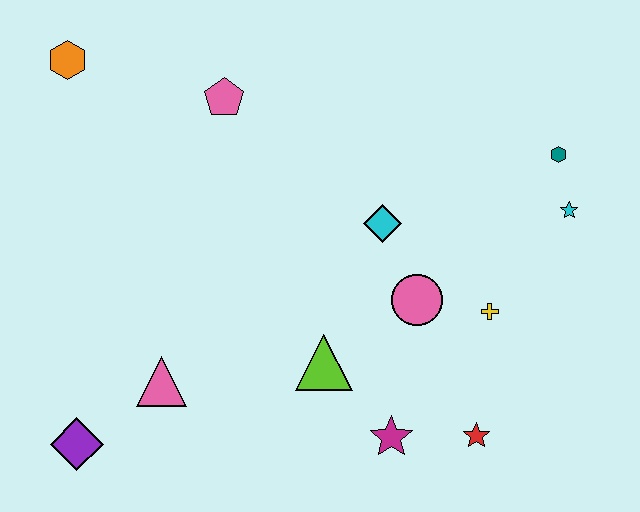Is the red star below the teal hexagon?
Yes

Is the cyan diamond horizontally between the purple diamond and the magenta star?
Yes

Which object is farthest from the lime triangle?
The orange hexagon is farthest from the lime triangle.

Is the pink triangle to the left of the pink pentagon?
Yes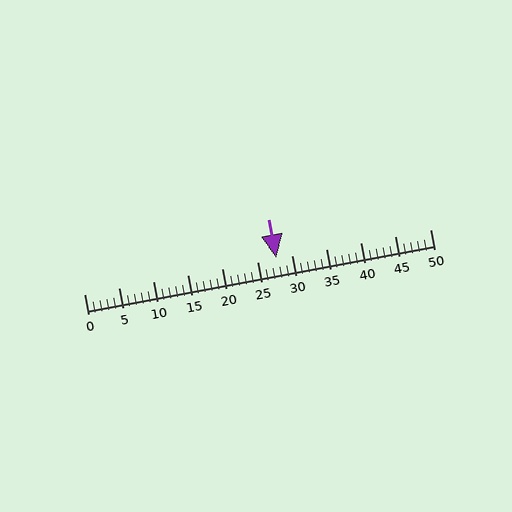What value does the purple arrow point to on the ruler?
The purple arrow points to approximately 28.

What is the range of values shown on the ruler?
The ruler shows values from 0 to 50.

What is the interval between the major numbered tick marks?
The major tick marks are spaced 5 units apart.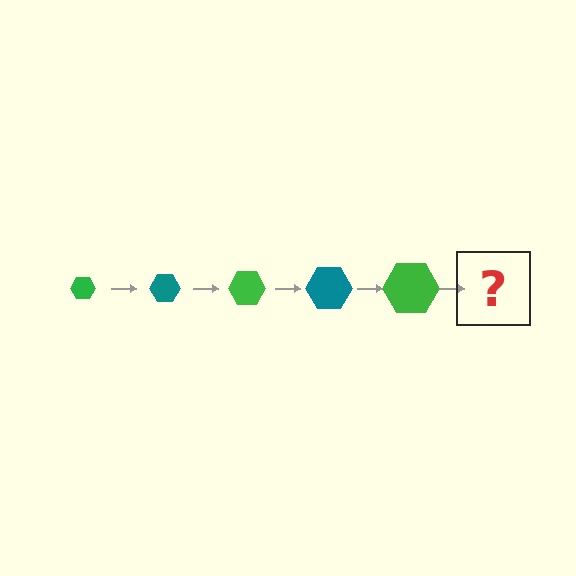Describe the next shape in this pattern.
It should be a teal hexagon, larger than the previous one.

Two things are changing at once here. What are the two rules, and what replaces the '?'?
The two rules are that the hexagon grows larger each step and the color cycles through green and teal. The '?' should be a teal hexagon, larger than the previous one.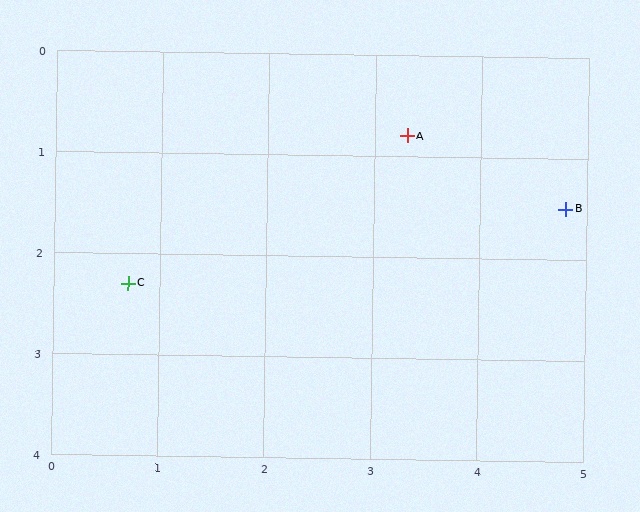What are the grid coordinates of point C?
Point C is at approximately (0.7, 2.3).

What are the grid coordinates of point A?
Point A is at approximately (3.3, 0.8).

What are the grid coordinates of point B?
Point B is at approximately (4.8, 1.5).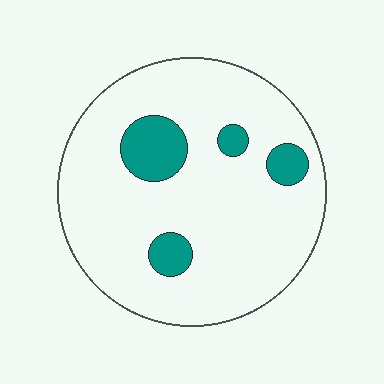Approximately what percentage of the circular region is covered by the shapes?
Approximately 15%.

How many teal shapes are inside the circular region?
4.